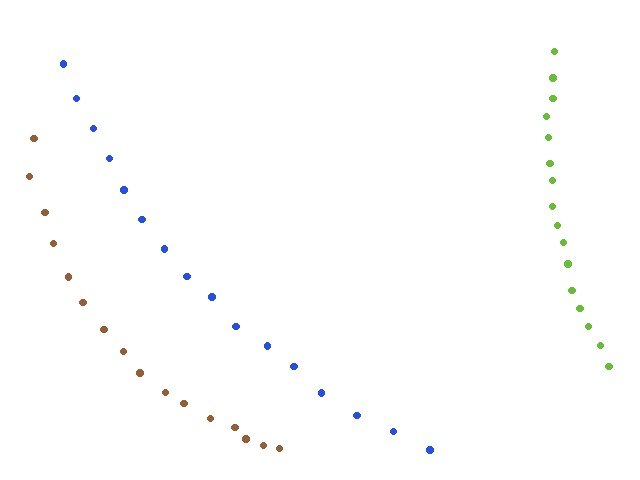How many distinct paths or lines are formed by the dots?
There are 3 distinct paths.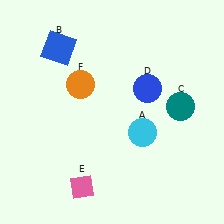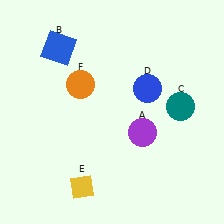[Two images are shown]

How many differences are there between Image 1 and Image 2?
There are 2 differences between the two images.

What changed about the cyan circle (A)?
In Image 1, A is cyan. In Image 2, it changed to purple.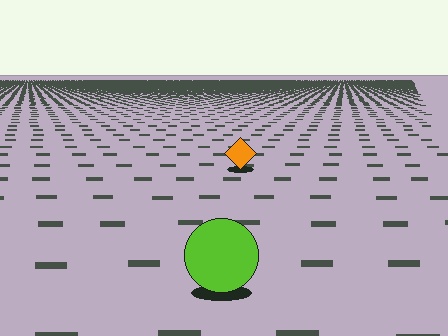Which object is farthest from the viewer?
The orange diamond is farthest from the viewer. It appears smaller and the ground texture around it is denser.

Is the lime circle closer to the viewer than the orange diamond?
Yes. The lime circle is closer — you can tell from the texture gradient: the ground texture is coarser near it.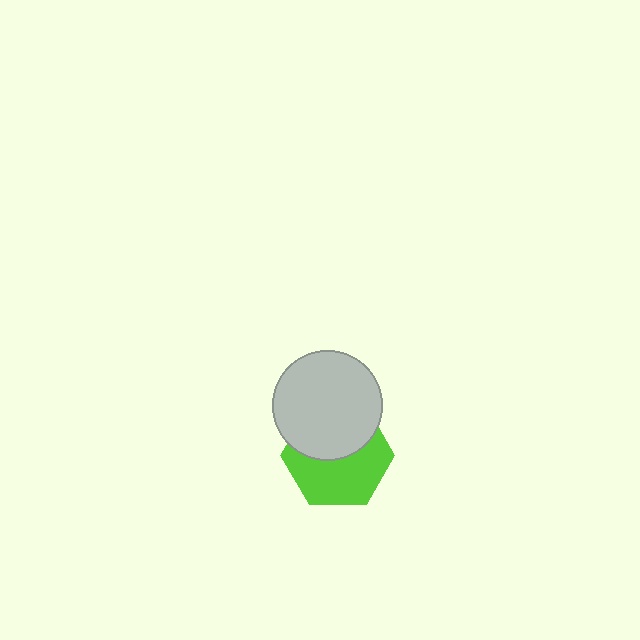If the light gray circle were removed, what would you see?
You would see the complete lime hexagon.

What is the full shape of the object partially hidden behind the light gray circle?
The partially hidden object is a lime hexagon.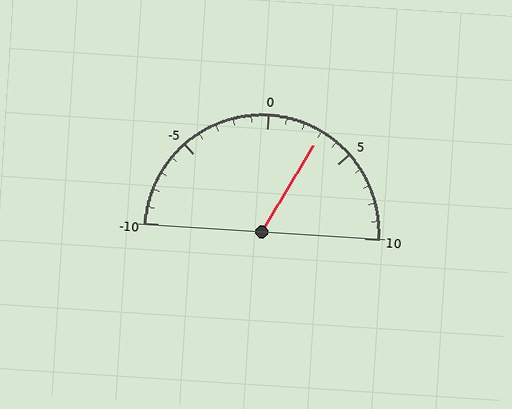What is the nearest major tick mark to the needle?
The nearest major tick mark is 5.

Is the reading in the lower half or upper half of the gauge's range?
The reading is in the upper half of the range (-10 to 10).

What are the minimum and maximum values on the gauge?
The gauge ranges from -10 to 10.